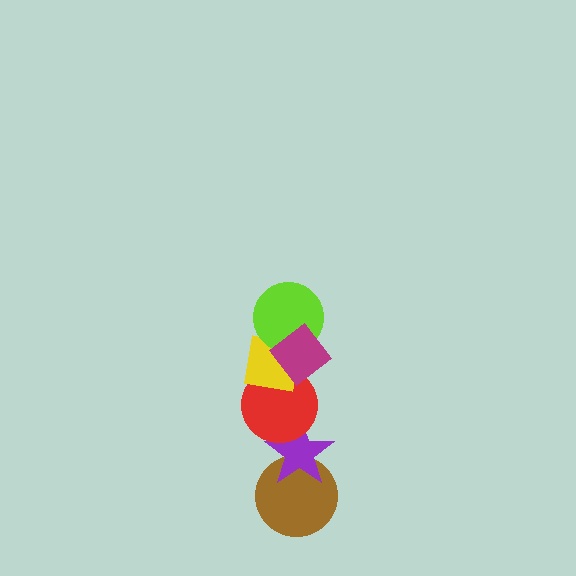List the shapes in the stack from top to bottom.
From top to bottom: the magenta diamond, the lime circle, the yellow square, the red circle, the purple star, the brown circle.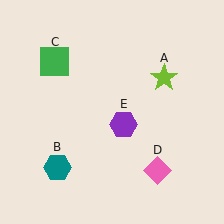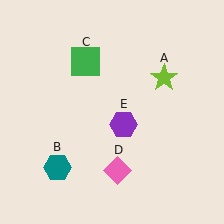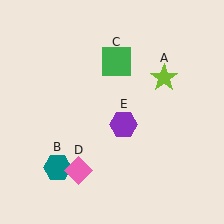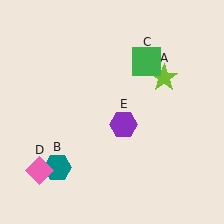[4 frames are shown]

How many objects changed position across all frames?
2 objects changed position: green square (object C), pink diamond (object D).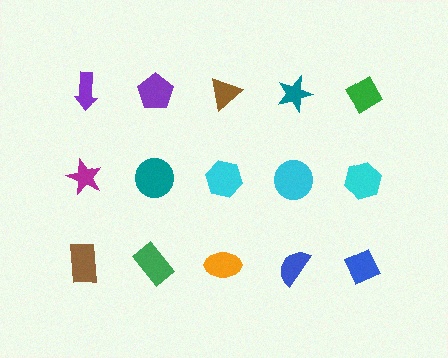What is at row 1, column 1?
A purple arrow.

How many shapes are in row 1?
5 shapes.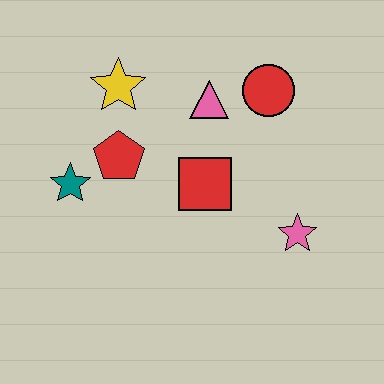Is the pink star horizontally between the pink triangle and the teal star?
No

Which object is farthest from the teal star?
The pink star is farthest from the teal star.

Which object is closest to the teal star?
The red pentagon is closest to the teal star.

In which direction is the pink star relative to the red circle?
The pink star is below the red circle.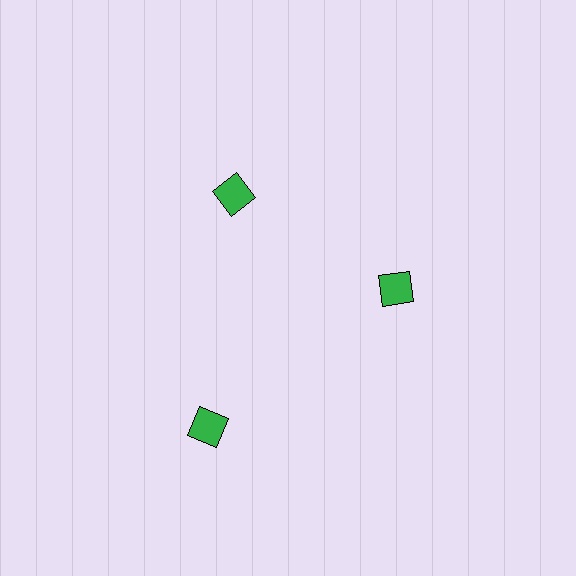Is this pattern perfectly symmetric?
No. The 3 green diamonds are arranged in a ring, but one element near the 7 o'clock position is pushed outward from the center, breaking the 3-fold rotational symmetry.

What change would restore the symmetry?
The symmetry would be restored by moving it inward, back onto the ring so that all 3 diamonds sit at equal angles and equal distance from the center.